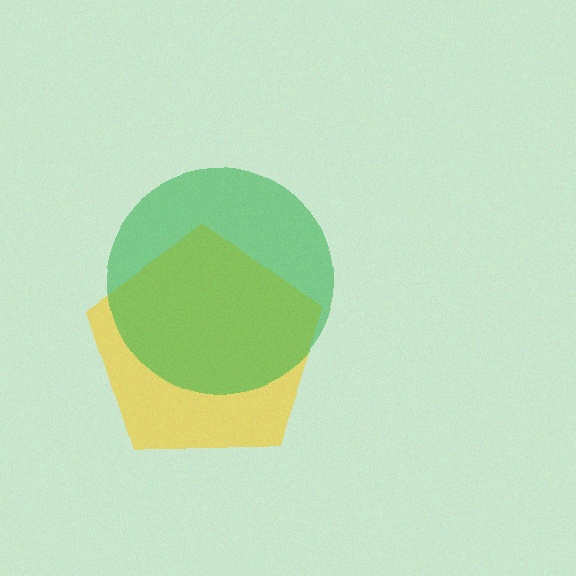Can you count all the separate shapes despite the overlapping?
Yes, there are 2 separate shapes.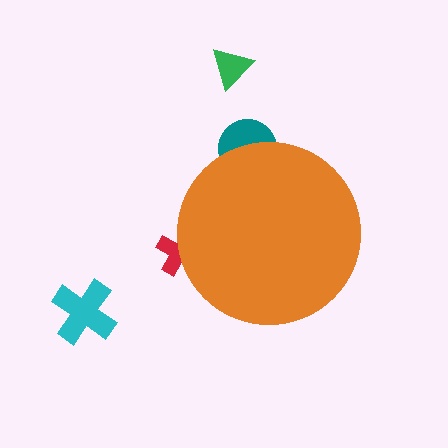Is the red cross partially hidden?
Yes, the red cross is partially hidden behind the orange circle.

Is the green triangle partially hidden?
No, the green triangle is fully visible.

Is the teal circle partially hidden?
Yes, the teal circle is partially hidden behind the orange circle.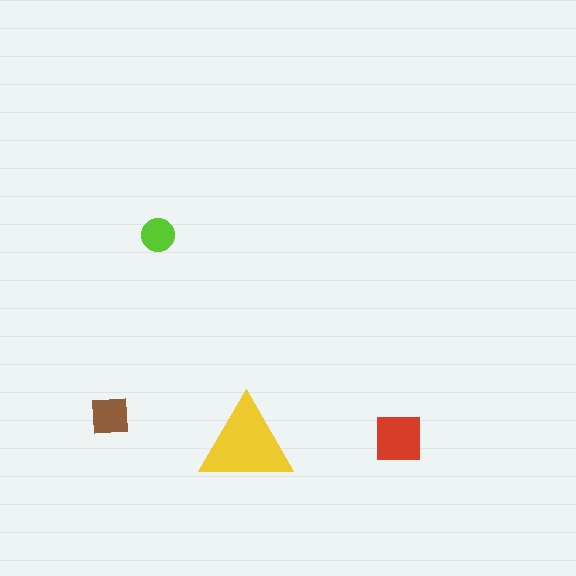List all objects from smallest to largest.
The lime circle, the brown square, the red square, the yellow triangle.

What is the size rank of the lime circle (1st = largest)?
4th.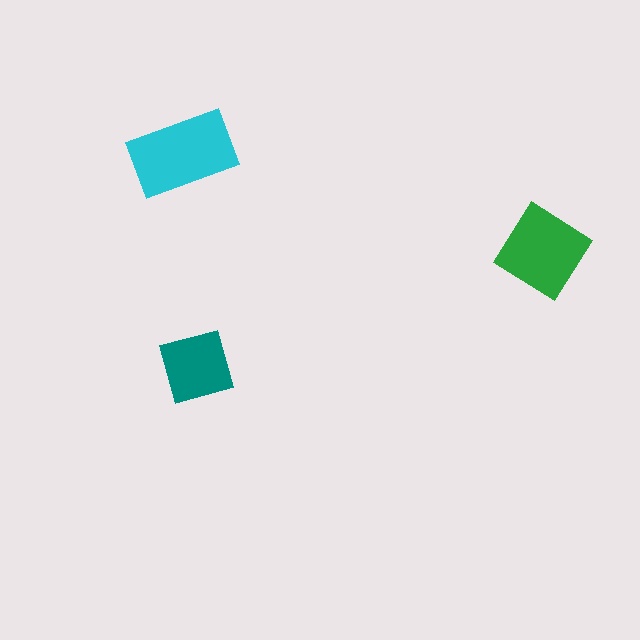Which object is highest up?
The cyan rectangle is topmost.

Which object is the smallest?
The teal square.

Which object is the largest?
The cyan rectangle.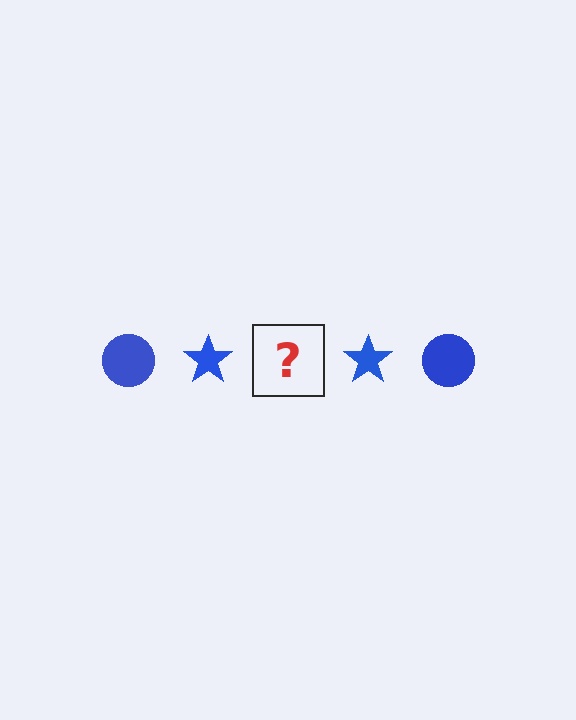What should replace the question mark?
The question mark should be replaced with a blue circle.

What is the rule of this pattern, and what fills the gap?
The rule is that the pattern cycles through circle, star shapes in blue. The gap should be filled with a blue circle.